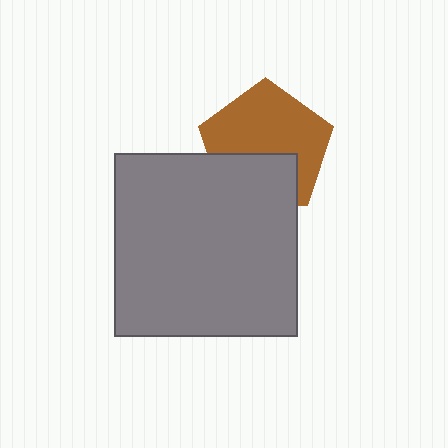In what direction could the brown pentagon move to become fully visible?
The brown pentagon could move up. That would shift it out from behind the gray square entirely.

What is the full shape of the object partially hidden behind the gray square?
The partially hidden object is a brown pentagon.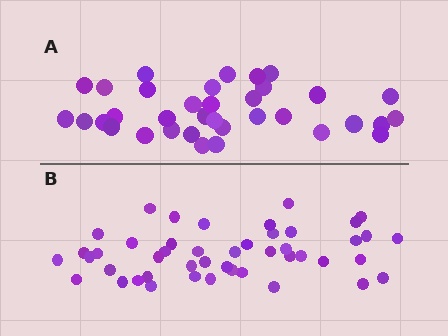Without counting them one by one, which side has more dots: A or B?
Region B (the bottom region) has more dots.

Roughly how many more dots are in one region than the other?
Region B has roughly 12 or so more dots than region A.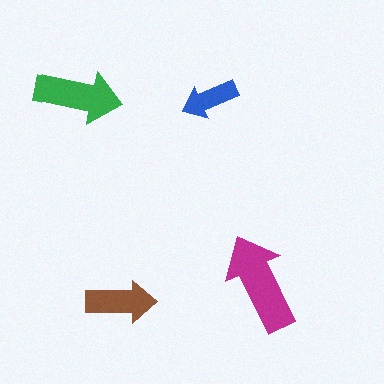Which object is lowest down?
The brown arrow is bottommost.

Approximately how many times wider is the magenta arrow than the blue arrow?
About 1.5 times wider.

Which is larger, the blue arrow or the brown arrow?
The brown one.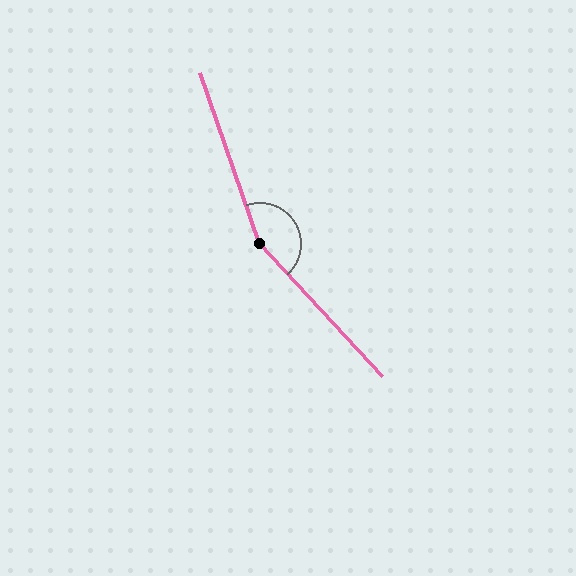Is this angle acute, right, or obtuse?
It is obtuse.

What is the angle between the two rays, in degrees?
Approximately 156 degrees.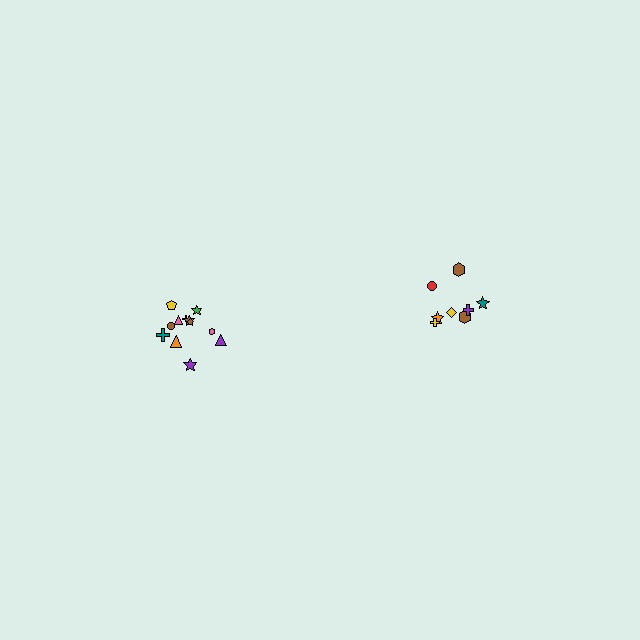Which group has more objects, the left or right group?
The left group.